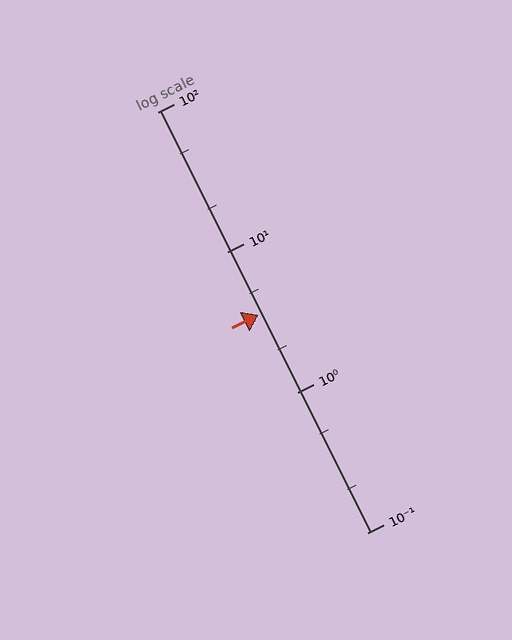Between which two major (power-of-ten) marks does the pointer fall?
The pointer is between 1 and 10.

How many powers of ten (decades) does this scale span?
The scale spans 3 decades, from 0.1 to 100.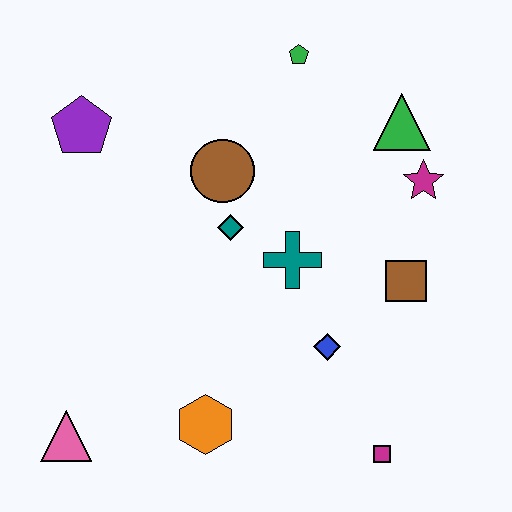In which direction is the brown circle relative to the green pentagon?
The brown circle is below the green pentagon.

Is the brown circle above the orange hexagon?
Yes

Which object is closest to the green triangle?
The magenta star is closest to the green triangle.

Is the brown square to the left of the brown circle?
No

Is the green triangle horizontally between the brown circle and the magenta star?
Yes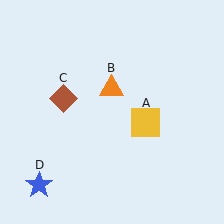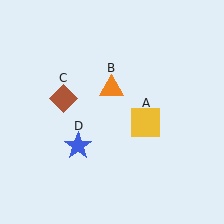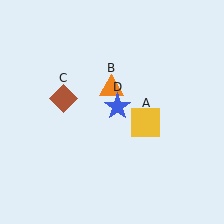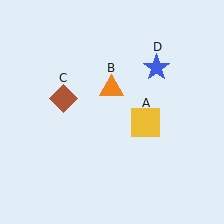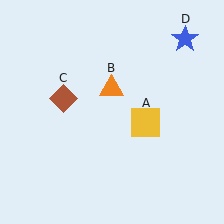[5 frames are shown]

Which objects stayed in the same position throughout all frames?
Yellow square (object A) and orange triangle (object B) and brown diamond (object C) remained stationary.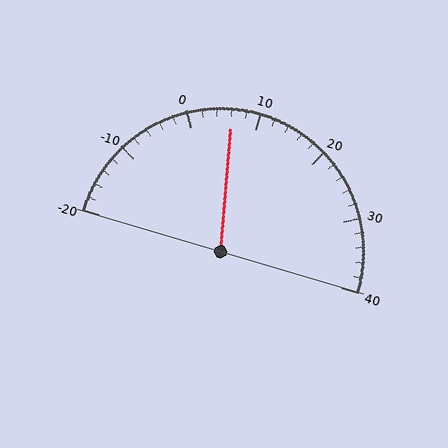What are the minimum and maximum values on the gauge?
The gauge ranges from -20 to 40.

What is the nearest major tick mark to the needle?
The nearest major tick mark is 10.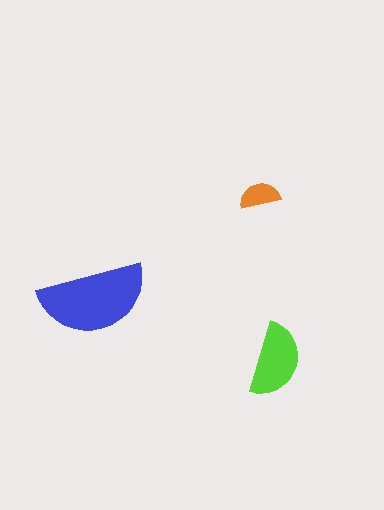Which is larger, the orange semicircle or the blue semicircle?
The blue one.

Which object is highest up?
The orange semicircle is topmost.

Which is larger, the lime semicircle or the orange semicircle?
The lime one.